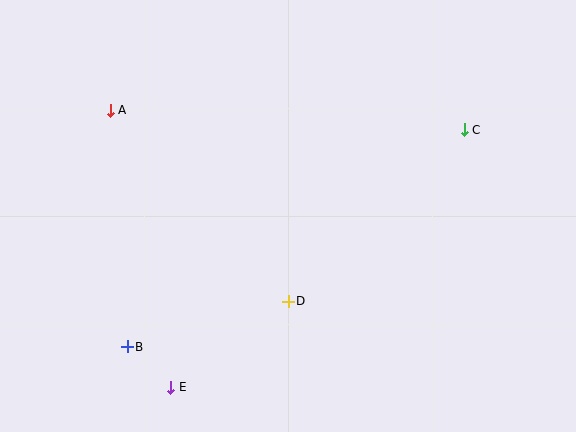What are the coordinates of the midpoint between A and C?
The midpoint between A and C is at (287, 120).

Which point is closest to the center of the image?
Point D at (288, 301) is closest to the center.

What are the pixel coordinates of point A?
Point A is at (110, 110).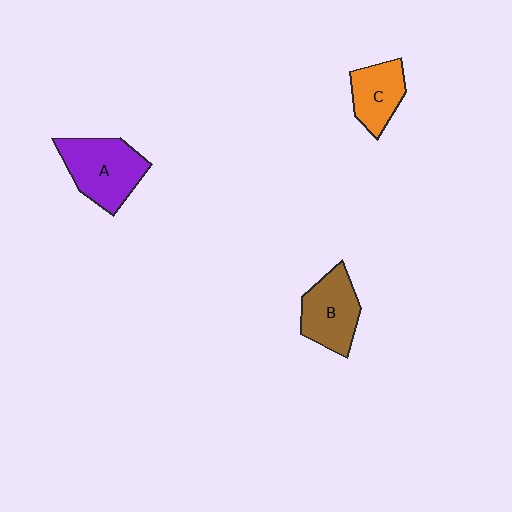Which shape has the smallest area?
Shape C (orange).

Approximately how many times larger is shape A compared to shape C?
Approximately 1.5 times.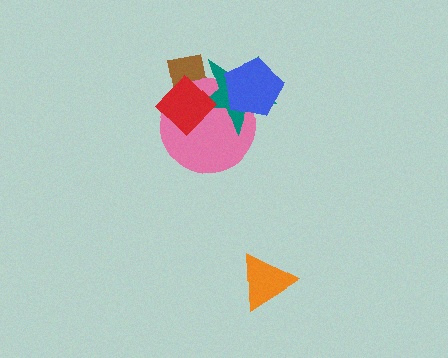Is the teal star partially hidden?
Yes, it is partially covered by another shape.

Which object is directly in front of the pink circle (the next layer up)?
The teal star is directly in front of the pink circle.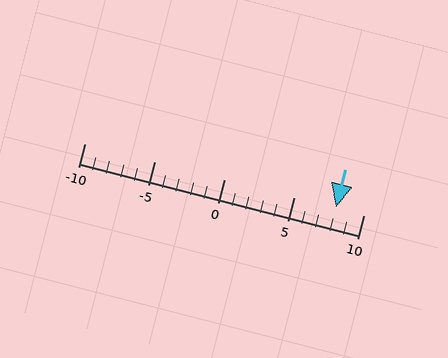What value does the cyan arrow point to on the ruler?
The cyan arrow points to approximately 8.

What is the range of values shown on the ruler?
The ruler shows values from -10 to 10.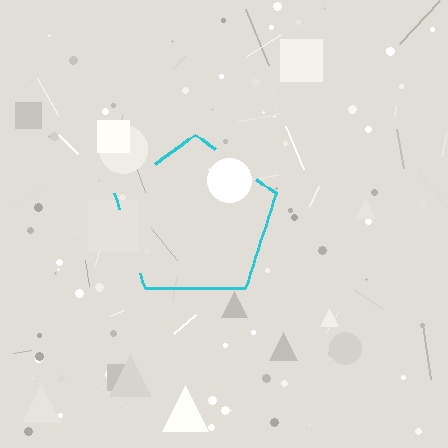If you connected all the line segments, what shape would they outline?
They would outline a pentagon.